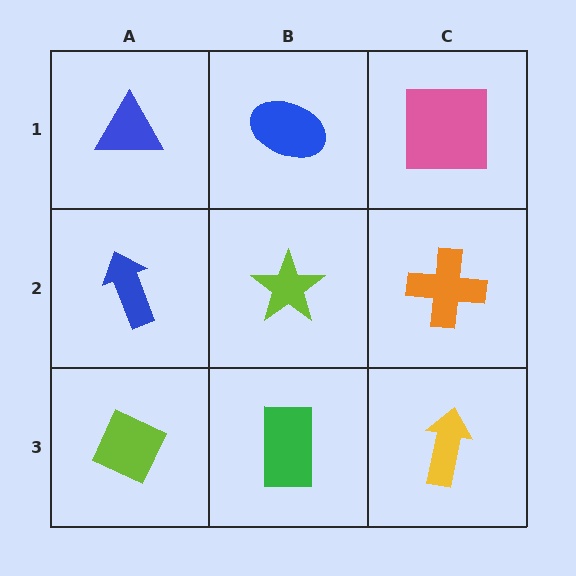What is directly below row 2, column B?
A green rectangle.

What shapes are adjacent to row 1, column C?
An orange cross (row 2, column C), a blue ellipse (row 1, column B).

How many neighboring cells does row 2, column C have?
3.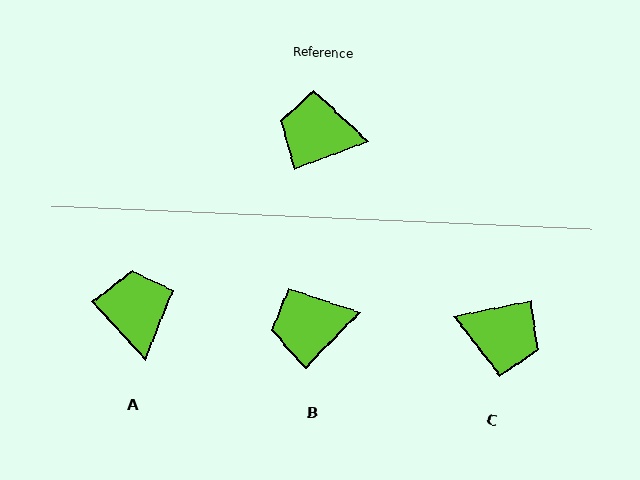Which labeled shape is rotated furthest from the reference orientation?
C, about 171 degrees away.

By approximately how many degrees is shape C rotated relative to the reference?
Approximately 171 degrees counter-clockwise.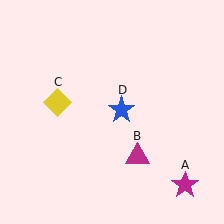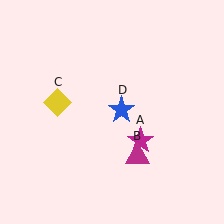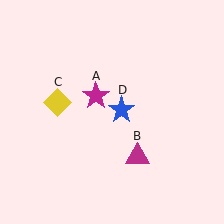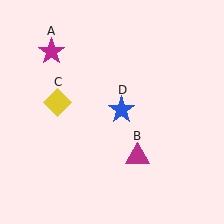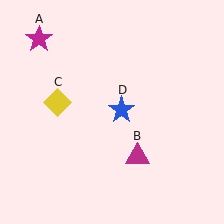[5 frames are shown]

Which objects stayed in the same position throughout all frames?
Magenta triangle (object B) and yellow diamond (object C) and blue star (object D) remained stationary.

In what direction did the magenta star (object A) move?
The magenta star (object A) moved up and to the left.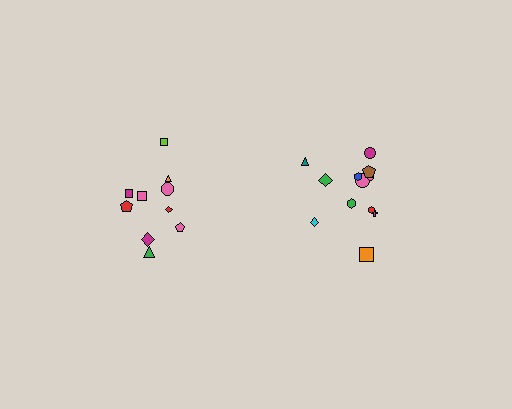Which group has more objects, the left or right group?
The right group.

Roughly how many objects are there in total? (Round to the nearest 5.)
Roughly 20 objects in total.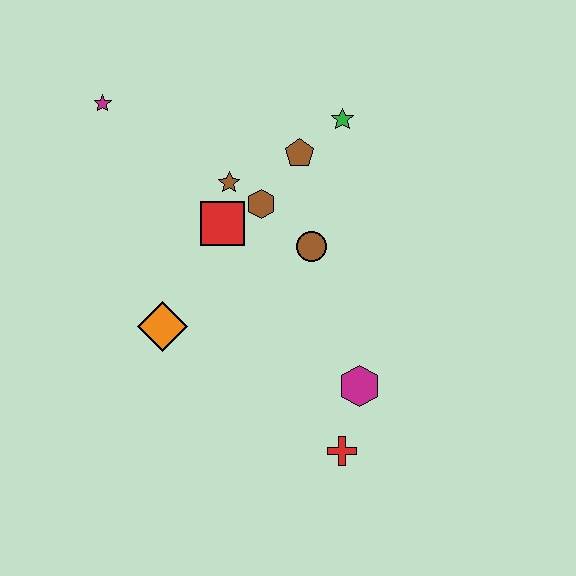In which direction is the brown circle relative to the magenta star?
The brown circle is to the right of the magenta star.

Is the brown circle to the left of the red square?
No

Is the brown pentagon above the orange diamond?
Yes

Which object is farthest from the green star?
The red cross is farthest from the green star.